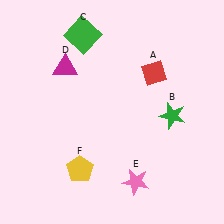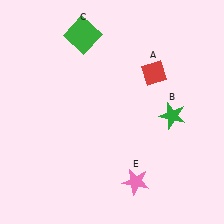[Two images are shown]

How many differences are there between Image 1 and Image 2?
There are 2 differences between the two images.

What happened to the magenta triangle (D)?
The magenta triangle (D) was removed in Image 2. It was in the top-left area of Image 1.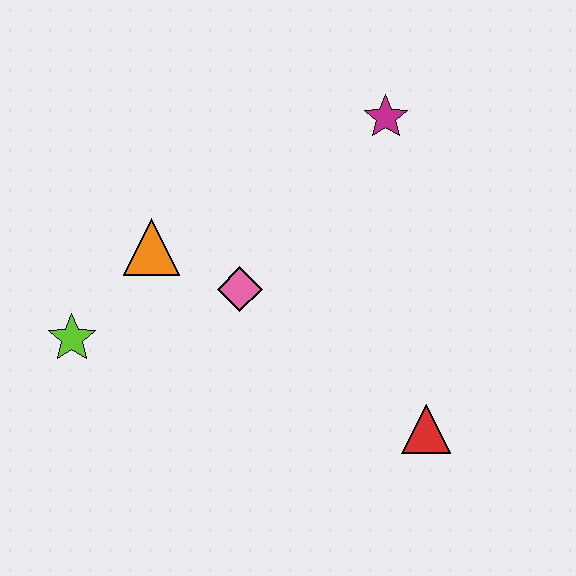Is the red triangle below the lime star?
Yes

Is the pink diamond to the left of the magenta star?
Yes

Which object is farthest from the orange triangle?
The red triangle is farthest from the orange triangle.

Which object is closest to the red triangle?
The pink diamond is closest to the red triangle.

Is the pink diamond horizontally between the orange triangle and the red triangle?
Yes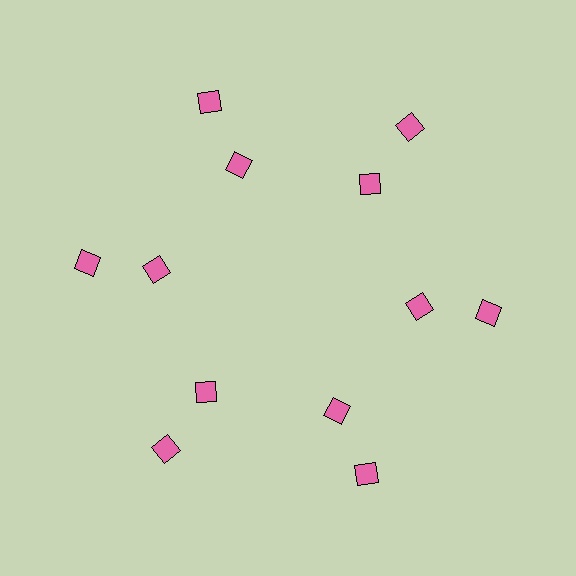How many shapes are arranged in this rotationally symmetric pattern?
There are 12 shapes, arranged in 6 groups of 2.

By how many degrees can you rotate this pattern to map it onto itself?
The pattern maps onto itself every 60 degrees of rotation.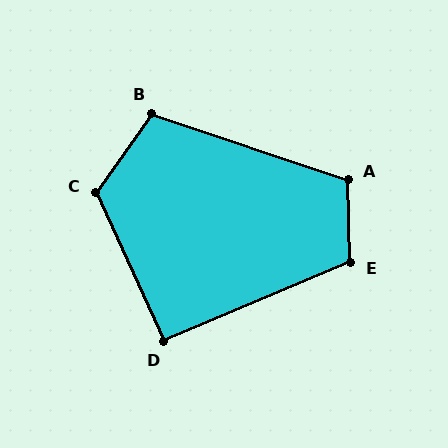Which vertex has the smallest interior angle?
D, at approximately 92 degrees.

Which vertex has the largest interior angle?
C, at approximately 120 degrees.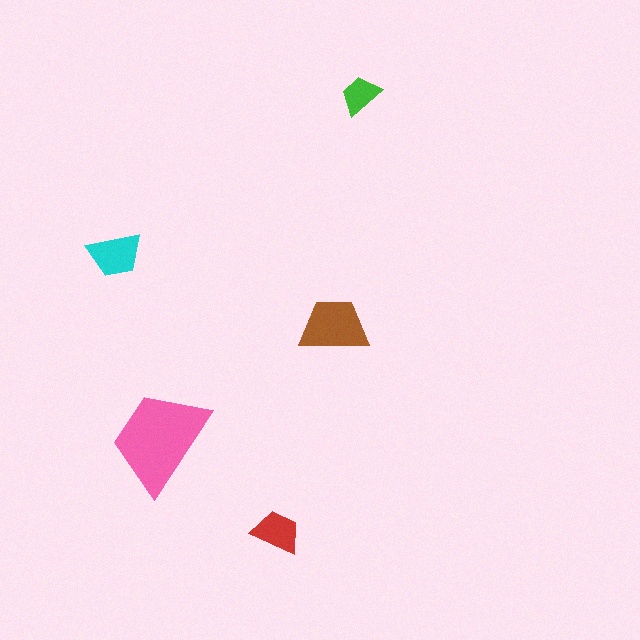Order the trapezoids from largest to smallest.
the pink one, the brown one, the cyan one, the red one, the green one.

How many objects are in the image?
There are 5 objects in the image.